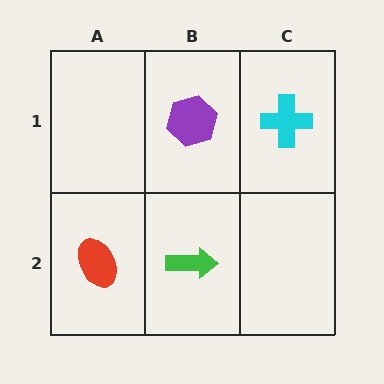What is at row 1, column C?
A cyan cross.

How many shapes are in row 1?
2 shapes.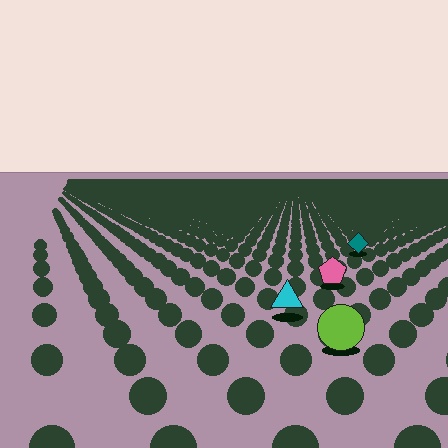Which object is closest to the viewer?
The lime circle is closest. The texture marks near it are larger and more spread out.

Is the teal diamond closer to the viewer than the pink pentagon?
No. The pink pentagon is closer — you can tell from the texture gradient: the ground texture is coarser near it.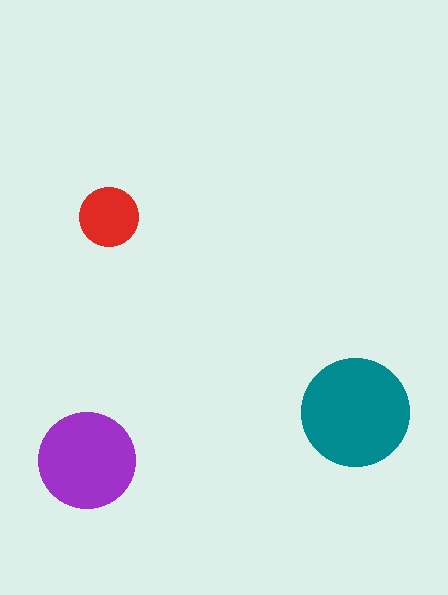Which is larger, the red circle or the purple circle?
The purple one.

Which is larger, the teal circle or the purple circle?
The teal one.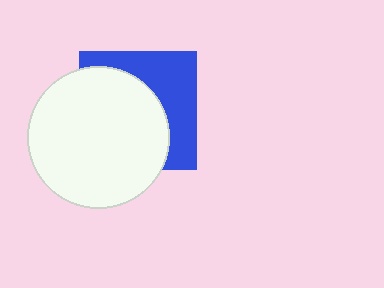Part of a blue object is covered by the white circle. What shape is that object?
It is a square.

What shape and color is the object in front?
The object in front is a white circle.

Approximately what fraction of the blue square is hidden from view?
Roughly 59% of the blue square is hidden behind the white circle.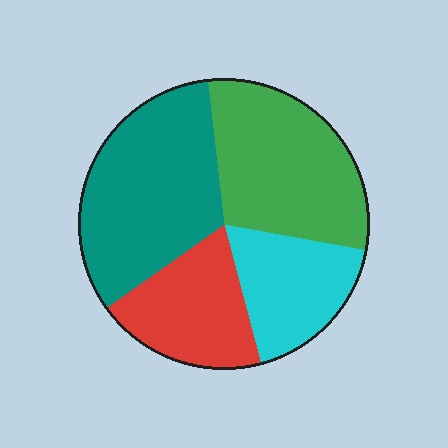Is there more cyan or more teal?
Teal.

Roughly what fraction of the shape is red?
Red takes up about one fifth (1/5) of the shape.